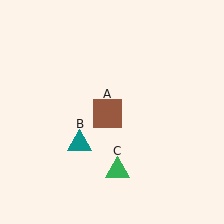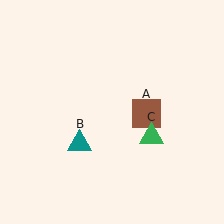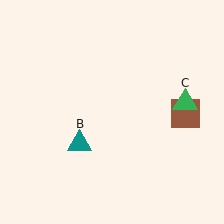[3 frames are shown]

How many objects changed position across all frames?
2 objects changed position: brown square (object A), green triangle (object C).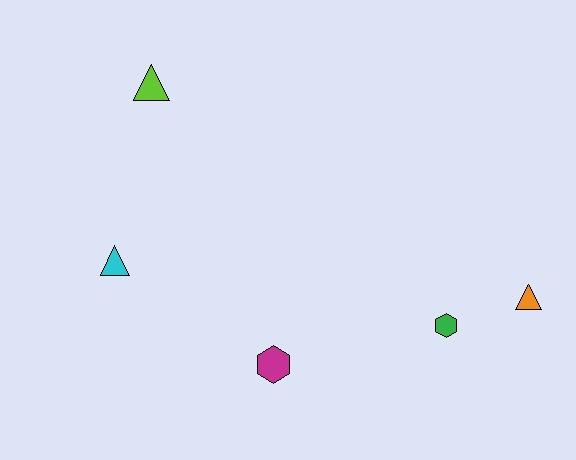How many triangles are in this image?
There are 3 triangles.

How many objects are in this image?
There are 5 objects.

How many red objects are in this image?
There are no red objects.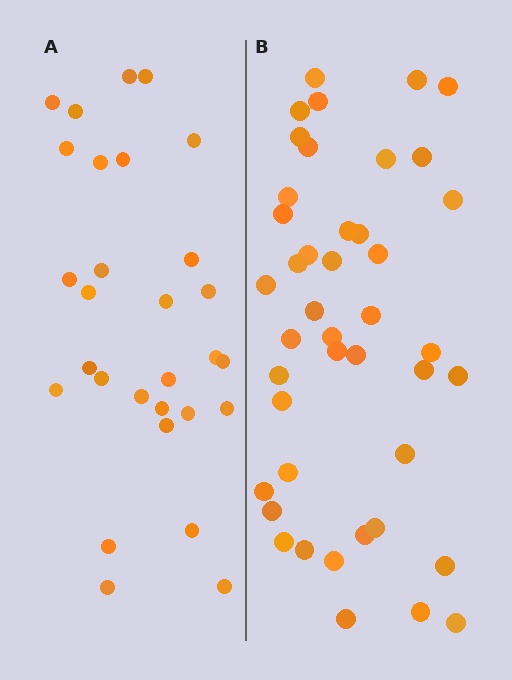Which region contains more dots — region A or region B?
Region B (the right region) has more dots.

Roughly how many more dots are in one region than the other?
Region B has approximately 15 more dots than region A.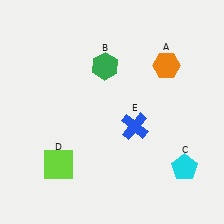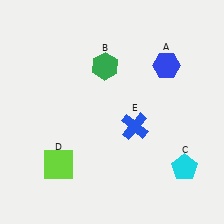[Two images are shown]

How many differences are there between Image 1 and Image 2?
There is 1 difference between the two images.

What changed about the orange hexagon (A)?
In Image 1, A is orange. In Image 2, it changed to blue.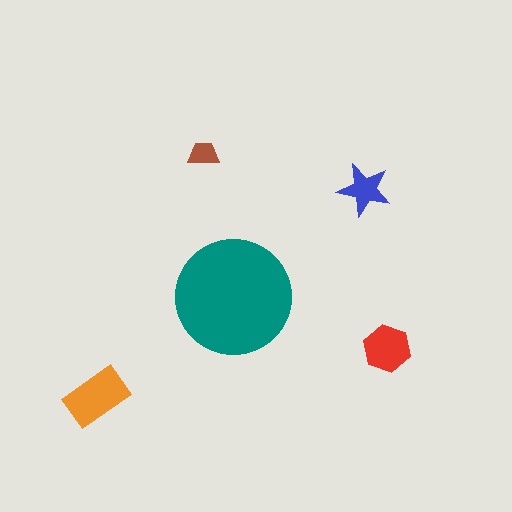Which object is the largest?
The teal circle.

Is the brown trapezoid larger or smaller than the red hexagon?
Smaller.